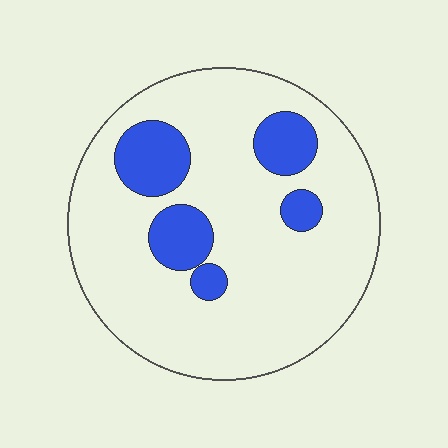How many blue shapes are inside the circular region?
5.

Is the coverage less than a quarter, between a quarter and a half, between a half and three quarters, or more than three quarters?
Less than a quarter.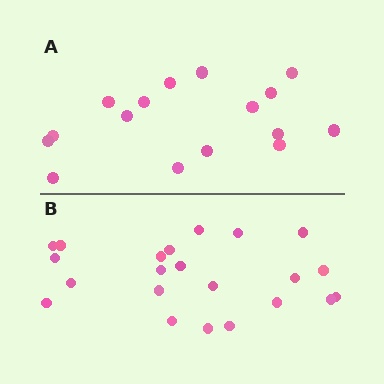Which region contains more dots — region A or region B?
Region B (the bottom region) has more dots.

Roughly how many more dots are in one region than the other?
Region B has about 6 more dots than region A.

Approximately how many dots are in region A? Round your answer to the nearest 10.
About 20 dots. (The exact count is 16, which rounds to 20.)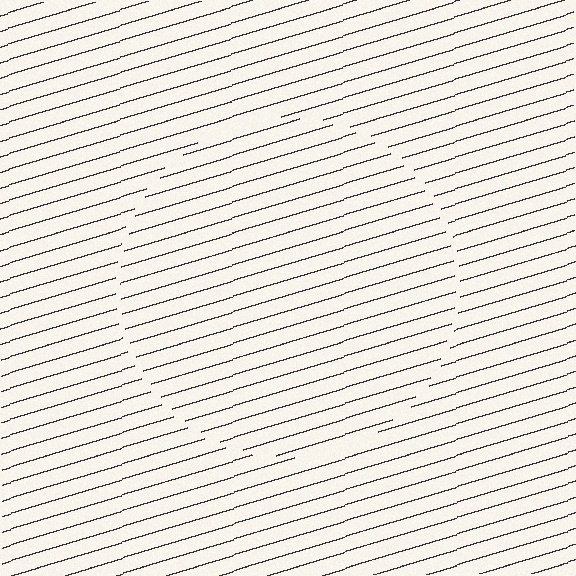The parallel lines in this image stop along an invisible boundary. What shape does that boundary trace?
An illusory circle. The interior of the shape contains the same grating, shifted by half a period — the contour is defined by the phase discontinuity where line-ends from the inner and outer gratings abut.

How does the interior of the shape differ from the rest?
The interior of the shape contains the same grating, shifted by half a period — the contour is defined by the phase discontinuity where line-ends from the inner and outer gratings abut.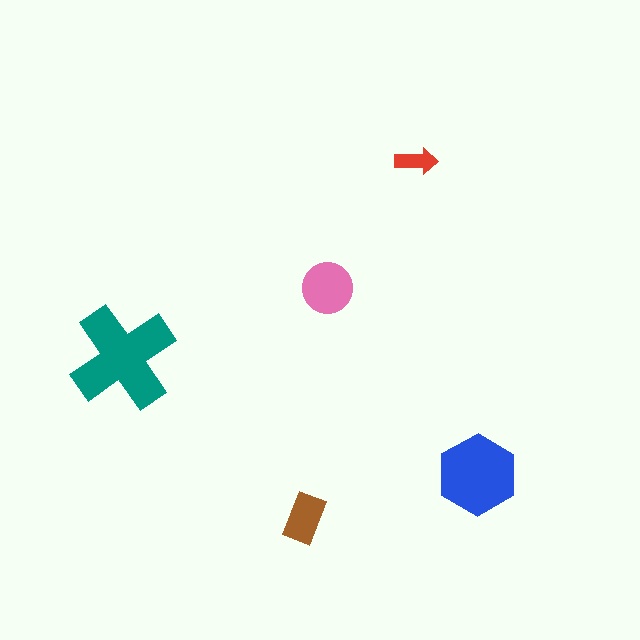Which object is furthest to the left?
The teal cross is leftmost.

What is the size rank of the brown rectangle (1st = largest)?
4th.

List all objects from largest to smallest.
The teal cross, the blue hexagon, the pink circle, the brown rectangle, the red arrow.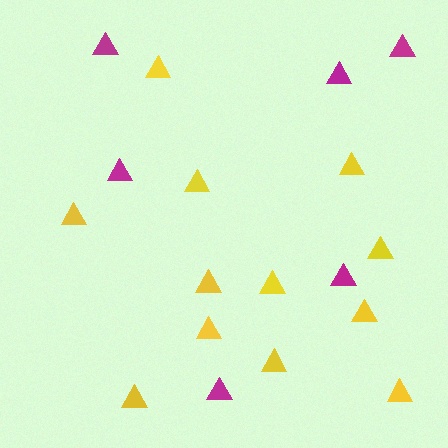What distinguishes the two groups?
There are 2 groups: one group of magenta triangles (6) and one group of yellow triangles (12).